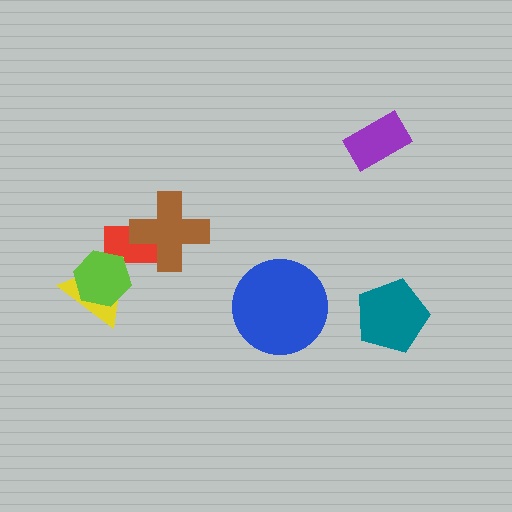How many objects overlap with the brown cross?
1 object overlaps with the brown cross.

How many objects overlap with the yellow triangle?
2 objects overlap with the yellow triangle.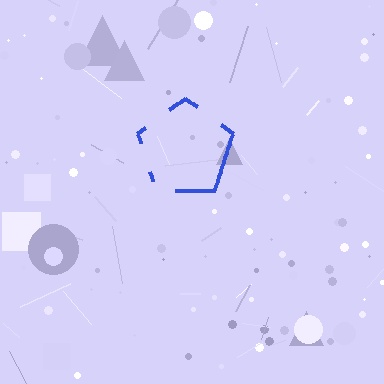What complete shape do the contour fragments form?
The contour fragments form a pentagon.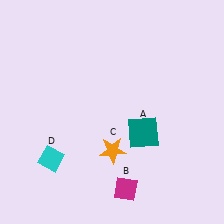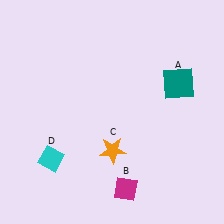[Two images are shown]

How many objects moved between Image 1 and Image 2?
1 object moved between the two images.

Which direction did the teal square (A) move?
The teal square (A) moved up.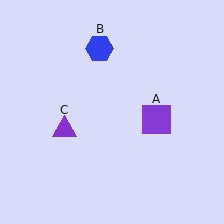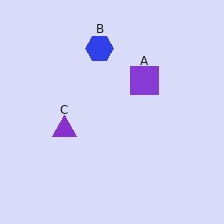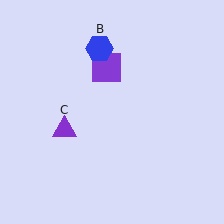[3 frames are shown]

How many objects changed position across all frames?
1 object changed position: purple square (object A).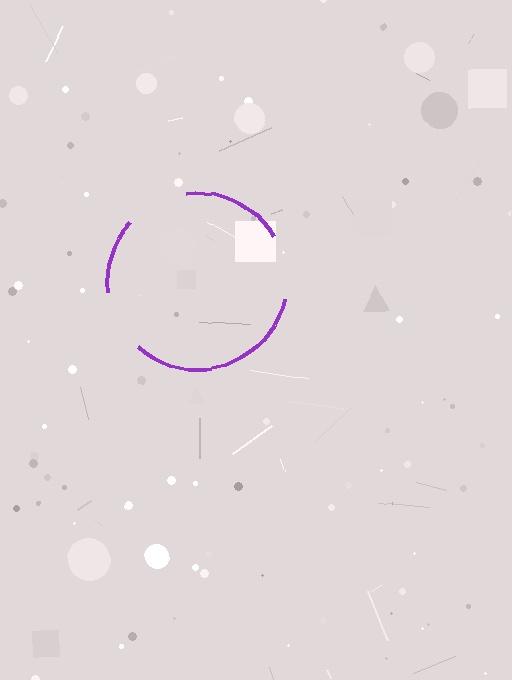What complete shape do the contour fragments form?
The contour fragments form a circle.